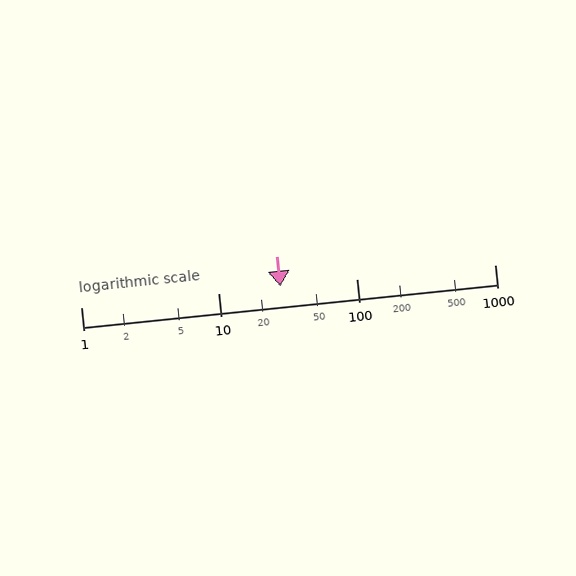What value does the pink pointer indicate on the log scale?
The pointer indicates approximately 28.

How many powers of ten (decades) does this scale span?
The scale spans 3 decades, from 1 to 1000.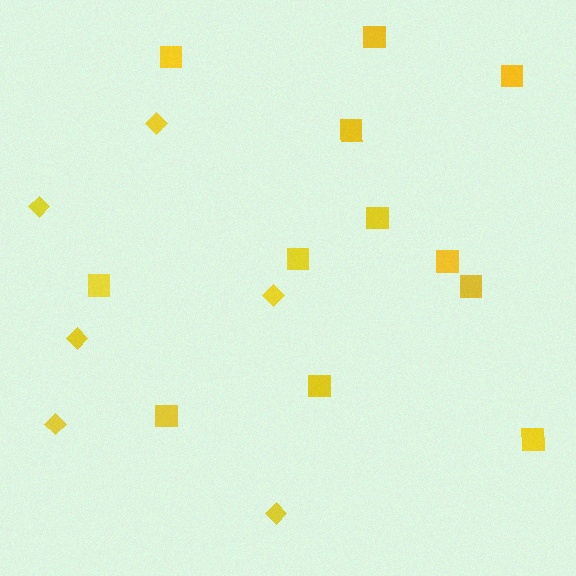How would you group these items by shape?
There are 2 groups: one group of diamonds (6) and one group of squares (12).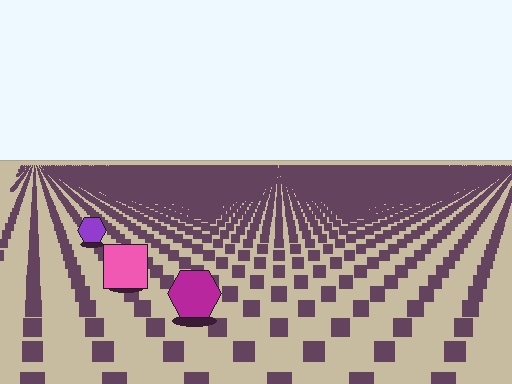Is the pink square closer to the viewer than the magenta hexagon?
No. The magenta hexagon is closer — you can tell from the texture gradient: the ground texture is coarser near it.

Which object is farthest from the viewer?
The purple hexagon is farthest from the viewer. It appears smaller and the ground texture around it is denser.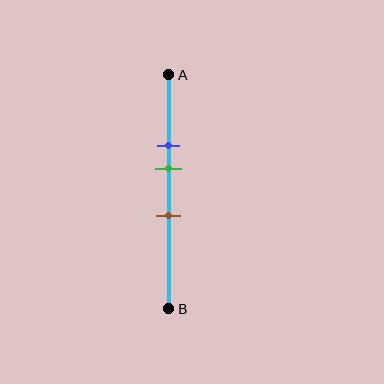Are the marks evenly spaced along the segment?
Yes, the marks are approximately evenly spaced.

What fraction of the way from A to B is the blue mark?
The blue mark is approximately 30% (0.3) of the way from A to B.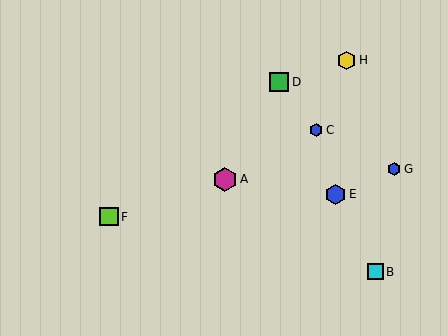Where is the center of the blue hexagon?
The center of the blue hexagon is at (316, 130).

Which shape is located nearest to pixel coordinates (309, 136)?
The blue hexagon (labeled C) at (316, 130) is nearest to that location.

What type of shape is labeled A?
Shape A is a magenta hexagon.